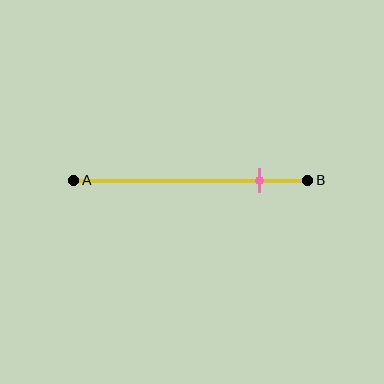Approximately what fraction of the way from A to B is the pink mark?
The pink mark is approximately 80% of the way from A to B.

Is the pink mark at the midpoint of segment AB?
No, the mark is at about 80% from A, not at the 50% midpoint.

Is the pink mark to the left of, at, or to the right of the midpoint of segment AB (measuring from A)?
The pink mark is to the right of the midpoint of segment AB.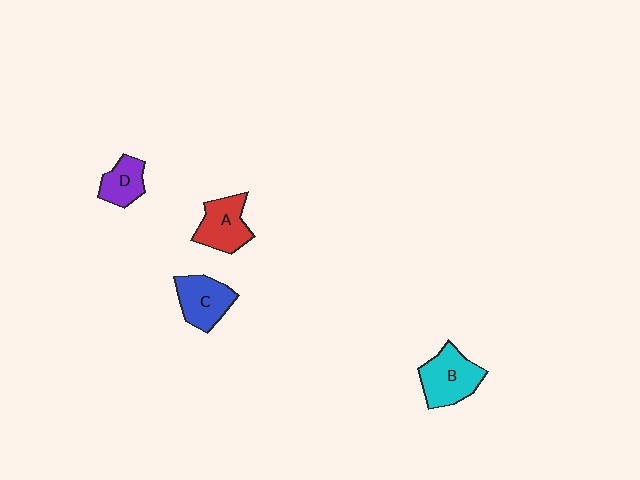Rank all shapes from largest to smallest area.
From largest to smallest: B (cyan), C (blue), A (red), D (purple).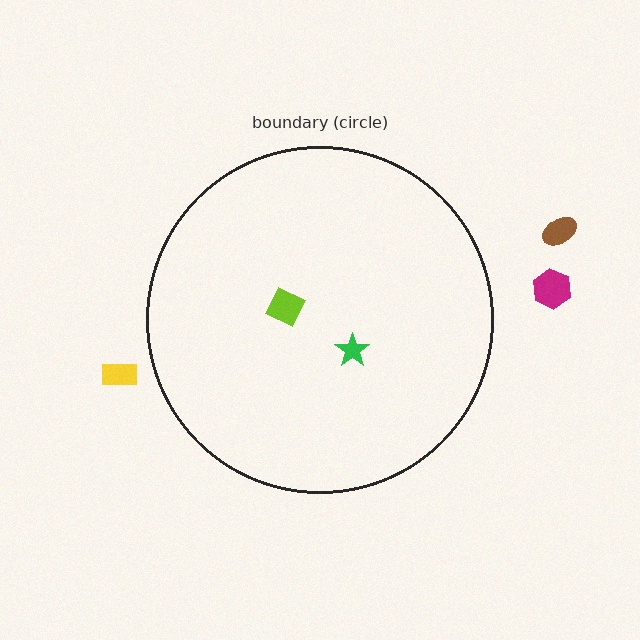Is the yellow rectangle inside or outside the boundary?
Outside.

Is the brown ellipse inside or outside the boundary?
Outside.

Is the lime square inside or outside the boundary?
Inside.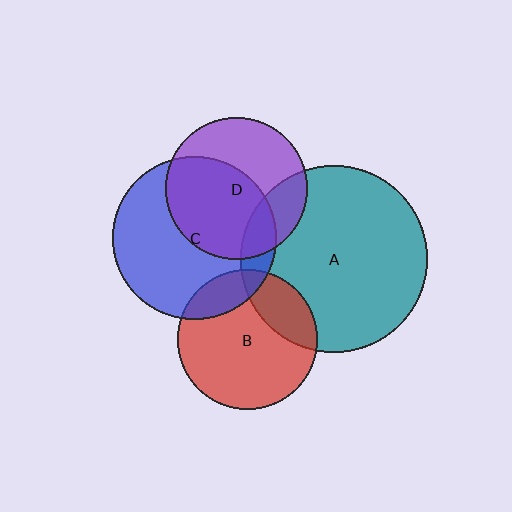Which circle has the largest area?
Circle A (teal).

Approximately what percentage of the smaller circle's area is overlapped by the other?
Approximately 20%.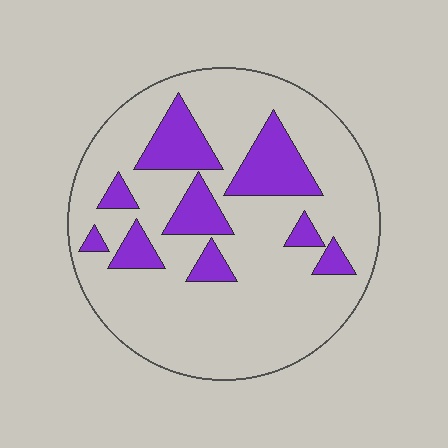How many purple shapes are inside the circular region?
9.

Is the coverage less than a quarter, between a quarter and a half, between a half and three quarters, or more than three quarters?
Less than a quarter.